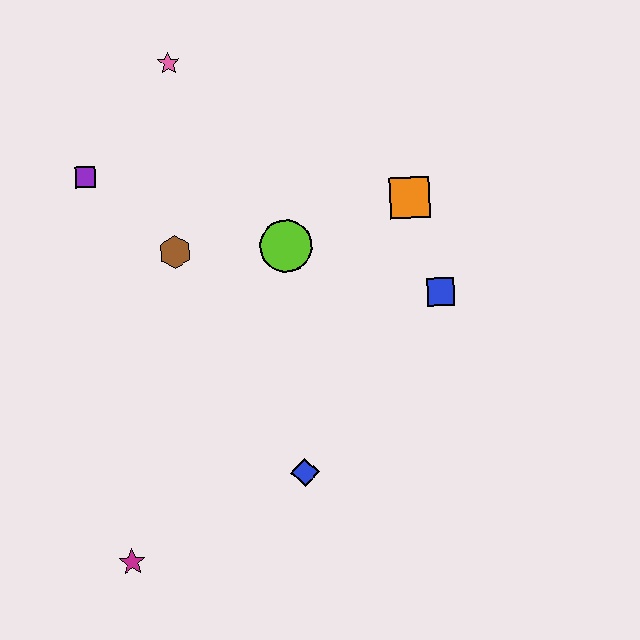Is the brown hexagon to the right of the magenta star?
Yes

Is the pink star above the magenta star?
Yes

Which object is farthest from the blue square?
The magenta star is farthest from the blue square.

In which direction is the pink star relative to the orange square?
The pink star is to the left of the orange square.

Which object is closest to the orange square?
The blue square is closest to the orange square.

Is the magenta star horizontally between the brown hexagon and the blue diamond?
No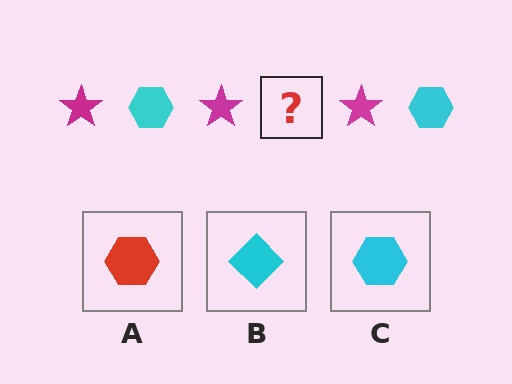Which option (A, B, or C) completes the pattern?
C.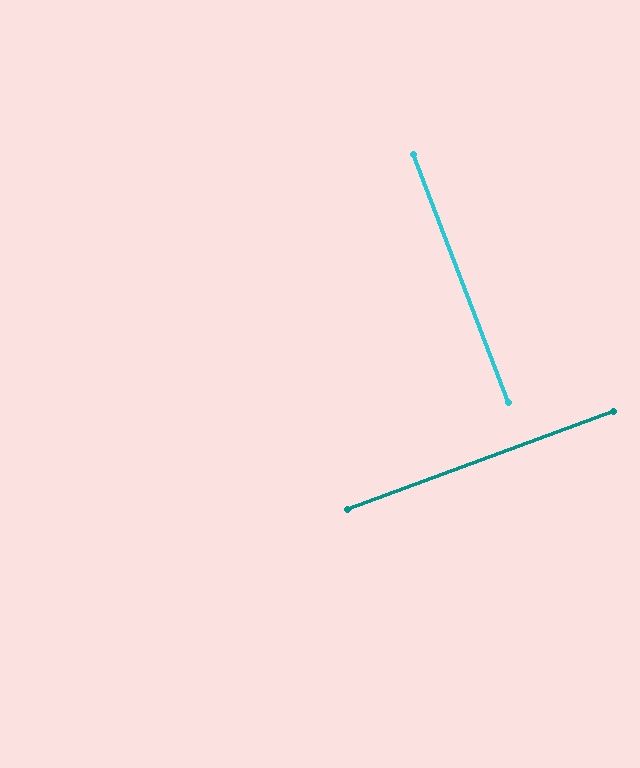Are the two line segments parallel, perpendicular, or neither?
Perpendicular — they meet at approximately 89°.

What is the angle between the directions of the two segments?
Approximately 89 degrees.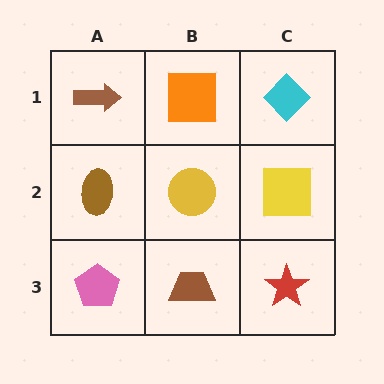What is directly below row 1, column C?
A yellow square.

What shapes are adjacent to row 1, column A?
A brown ellipse (row 2, column A), an orange square (row 1, column B).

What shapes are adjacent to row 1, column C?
A yellow square (row 2, column C), an orange square (row 1, column B).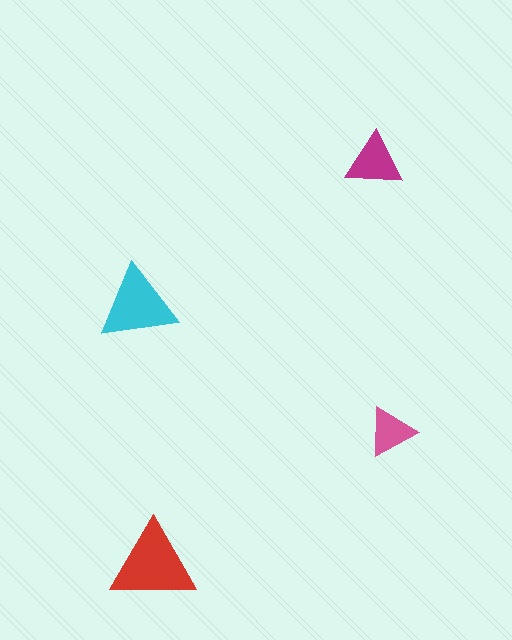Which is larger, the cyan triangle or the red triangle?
The red one.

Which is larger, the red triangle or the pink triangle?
The red one.